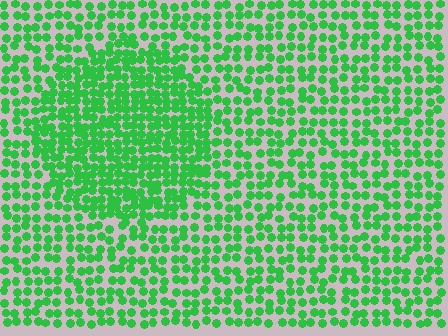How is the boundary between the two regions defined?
The boundary is defined by a change in element density (approximately 1.7x ratio). All elements are the same color, size, and shape.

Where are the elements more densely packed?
The elements are more densely packed inside the circle boundary.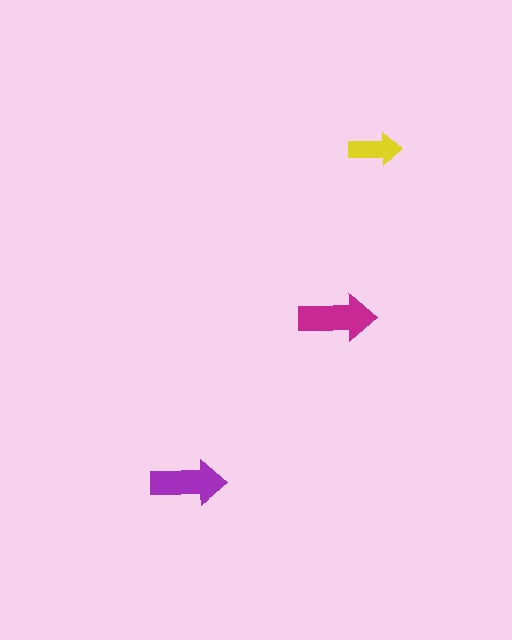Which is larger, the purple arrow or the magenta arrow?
The magenta one.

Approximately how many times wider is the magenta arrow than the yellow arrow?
About 1.5 times wider.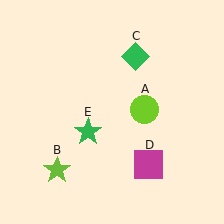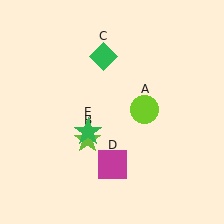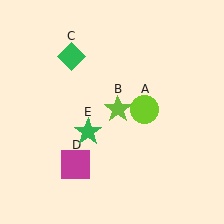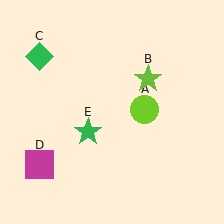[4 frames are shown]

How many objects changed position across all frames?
3 objects changed position: lime star (object B), green diamond (object C), magenta square (object D).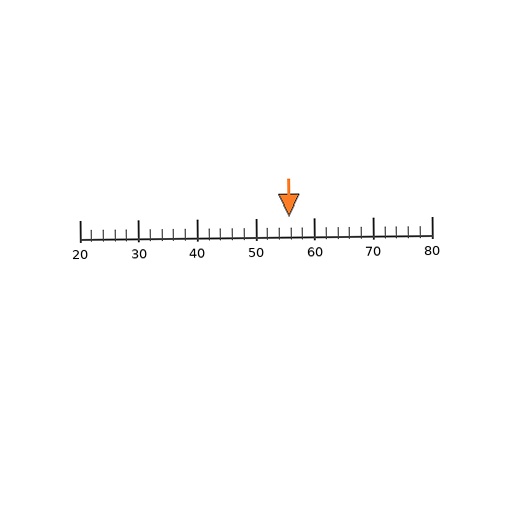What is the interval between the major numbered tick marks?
The major tick marks are spaced 10 units apart.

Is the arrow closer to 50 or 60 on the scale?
The arrow is closer to 60.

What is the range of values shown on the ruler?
The ruler shows values from 20 to 80.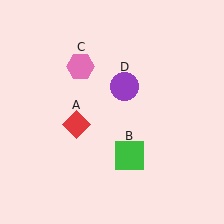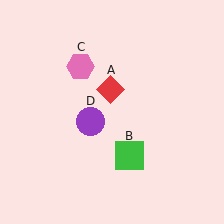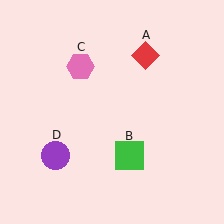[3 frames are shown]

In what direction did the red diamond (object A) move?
The red diamond (object A) moved up and to the right.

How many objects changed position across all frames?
2 objects changed position: red diamond (object A), purple circle (object D).